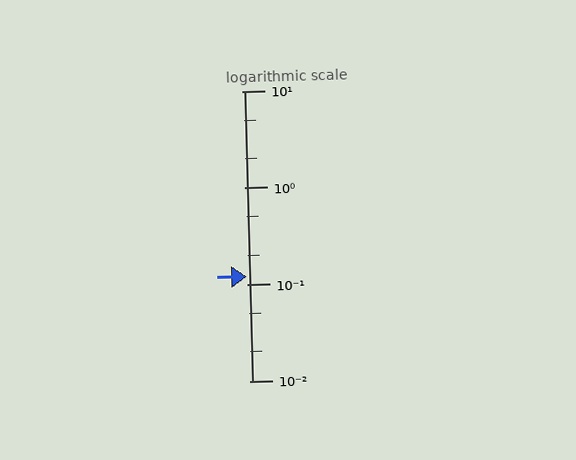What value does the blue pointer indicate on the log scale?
The pointer indicates approximately 0.12.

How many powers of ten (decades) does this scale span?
The scale spans 3 decades, from 0.01 to 10.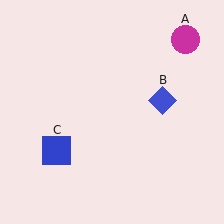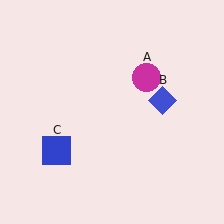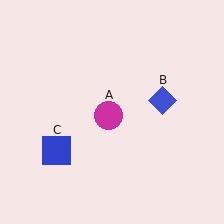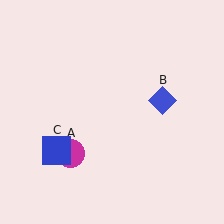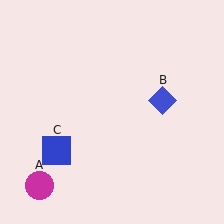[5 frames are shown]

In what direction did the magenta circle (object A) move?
The magenta circle (object A) moved down and to the left.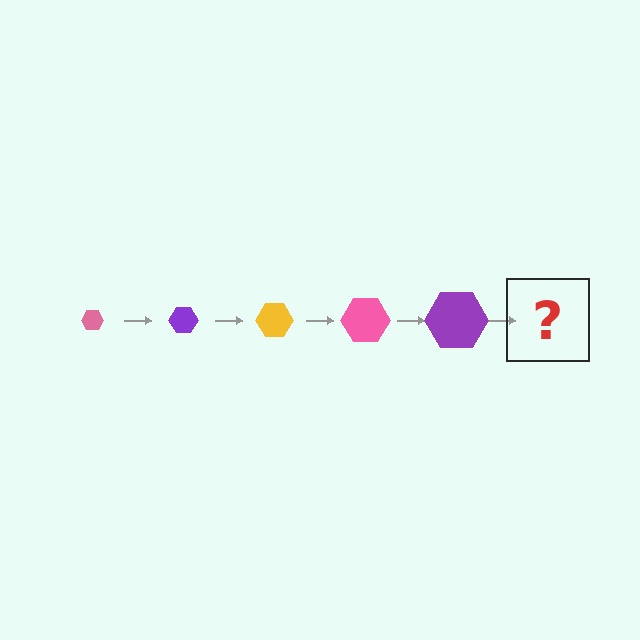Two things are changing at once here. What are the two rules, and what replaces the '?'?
The two rules are that the hexagon grows larger each step and the color cycles through pink, purple, and yellow. The '?' should be a yellow hexagon, larger than the previous one.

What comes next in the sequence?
The next element should be a yellow hexagon, larger than the previous one.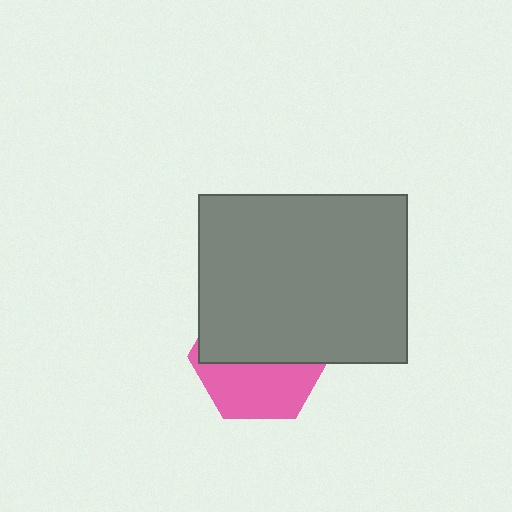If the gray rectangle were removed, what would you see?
You would see the complete pink hexagon.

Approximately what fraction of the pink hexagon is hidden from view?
Roughly 56% of the pink hexagon is hidden behind the gray rectangle.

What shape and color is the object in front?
The object in front is a gray rectangle.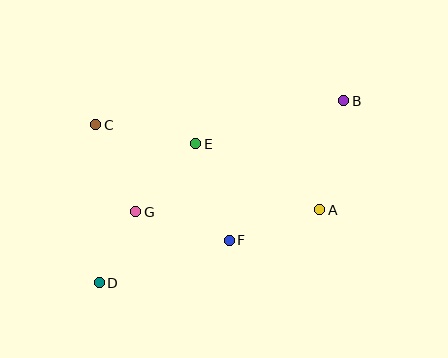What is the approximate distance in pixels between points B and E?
The distance between B and E is approximately 154 pixels.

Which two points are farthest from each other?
Points B and D are farthest from each other.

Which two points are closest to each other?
Points D and G are closest to each other.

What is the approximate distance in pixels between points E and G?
The distance between E and G is approximately 90 pixels.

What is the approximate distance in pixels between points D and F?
The distance between D and F is approximately 137 pixels.